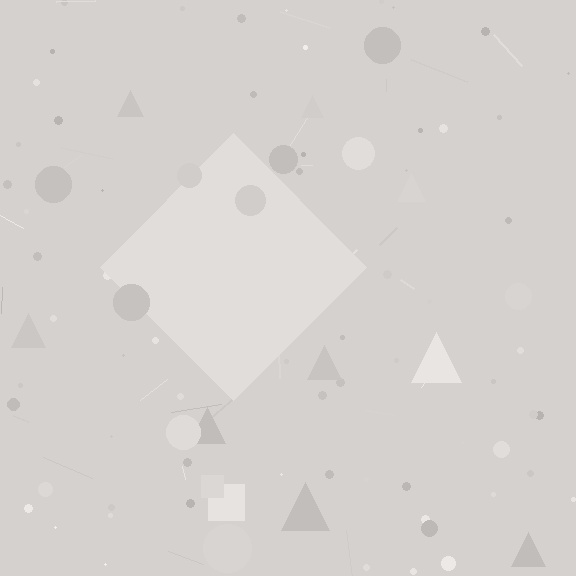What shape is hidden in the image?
A diamond is hidden in the image.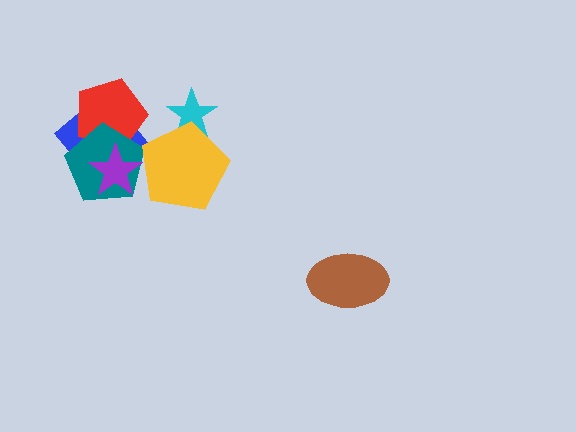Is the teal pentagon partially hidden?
Yes, it is partially covered by another shape.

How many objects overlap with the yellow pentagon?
2 objects overlap with the yellow pentagon.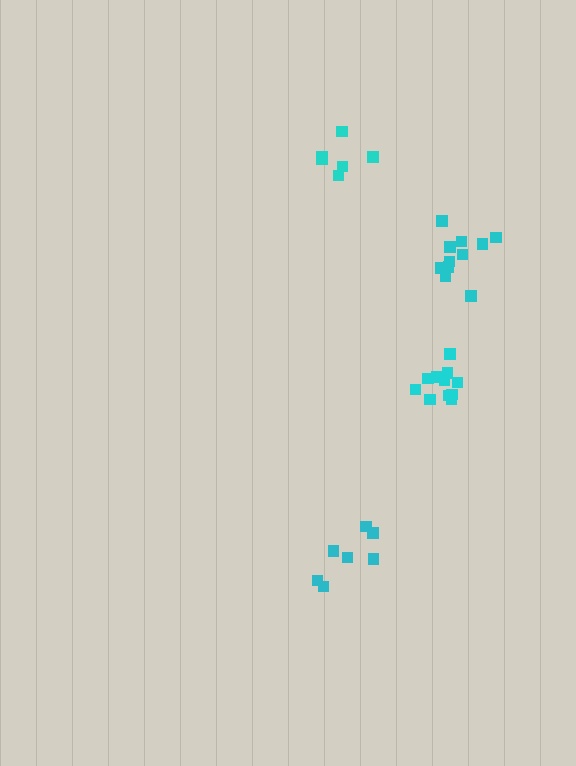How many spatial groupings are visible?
There are 4 spatial groupings.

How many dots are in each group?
Group 1: 7 dots, Group 2: 11 dots, Group 3: 6 dots, Group 4: 11 dots (35 total).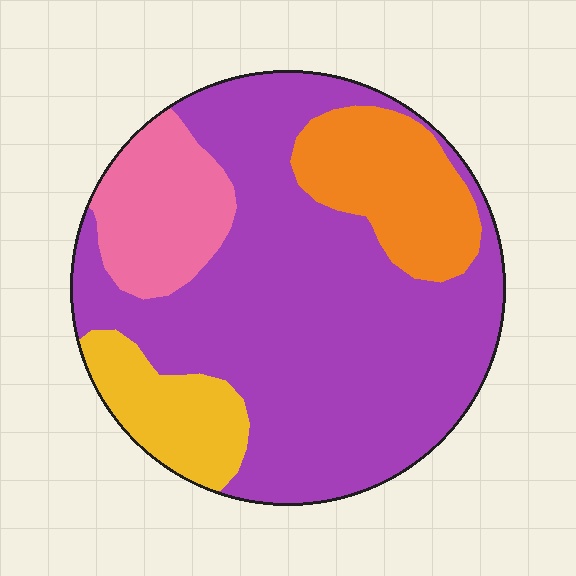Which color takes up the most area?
Purple, at roughly 65%.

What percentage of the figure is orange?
Orange takes up about one eighth (1/8) of the figure.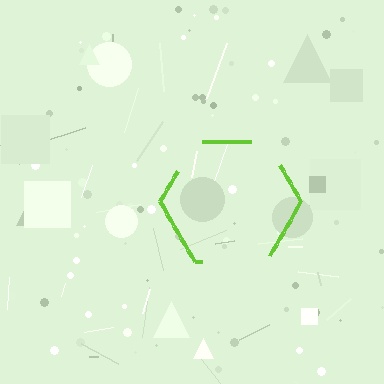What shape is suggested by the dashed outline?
The dashed outline suggests a hexagon.